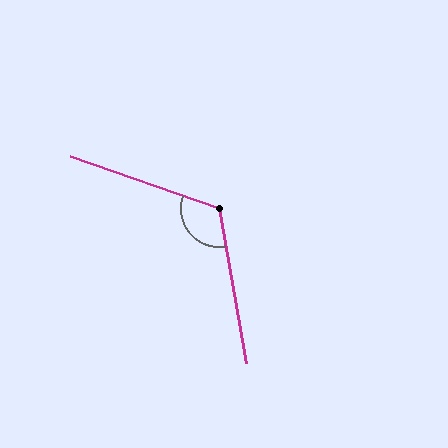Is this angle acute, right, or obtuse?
It is obtuse.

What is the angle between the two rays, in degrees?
Approximately 119 degrees.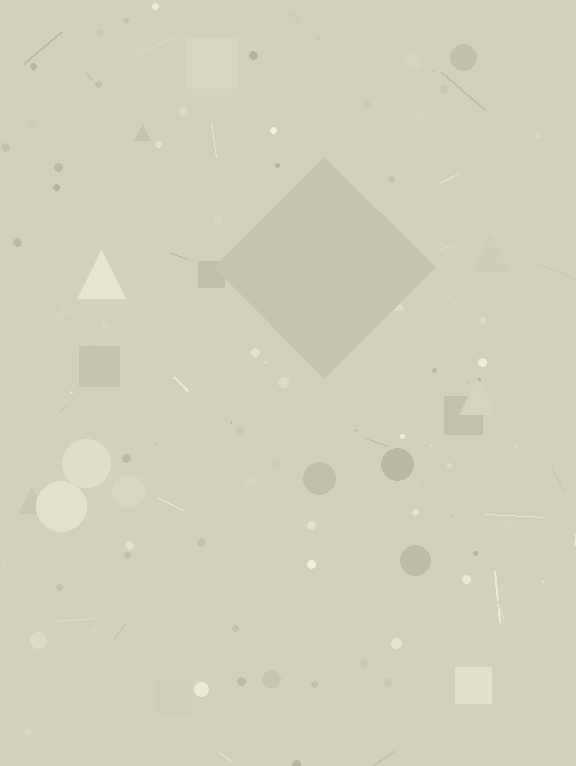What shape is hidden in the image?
A diamond is hidden in the image.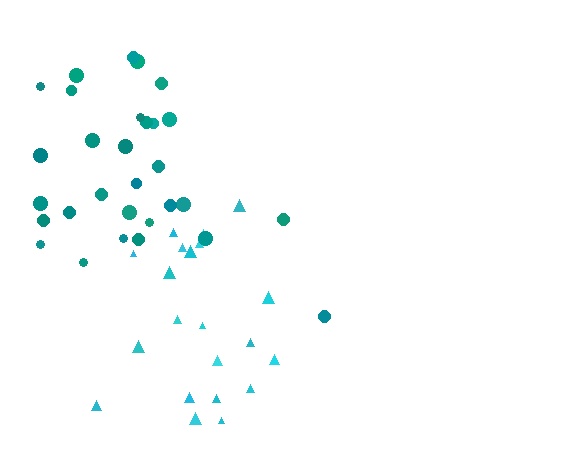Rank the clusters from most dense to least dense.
teal, cyan.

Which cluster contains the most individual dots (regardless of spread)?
Teal (30).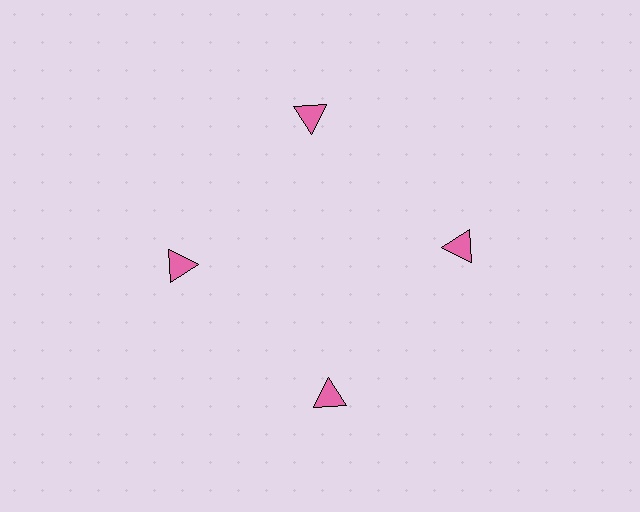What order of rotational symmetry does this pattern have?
This pattern has 4-fold rotational symmetry.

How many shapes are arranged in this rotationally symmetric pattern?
There are 4 shapes, arranged in 4 groups of 1.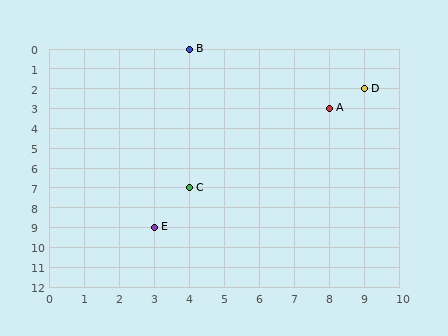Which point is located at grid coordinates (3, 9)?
Point E is at (3, 9).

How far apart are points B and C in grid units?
Points B and C are 7 rows apart.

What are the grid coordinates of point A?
Point A is at grid coordinates (8, 3).